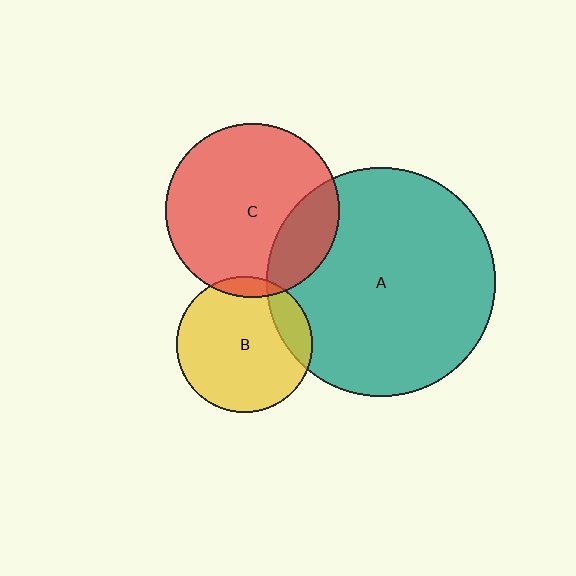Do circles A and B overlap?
Yes.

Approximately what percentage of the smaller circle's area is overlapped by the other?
Approximately 15%.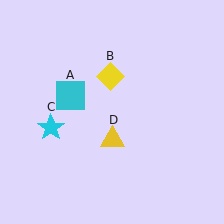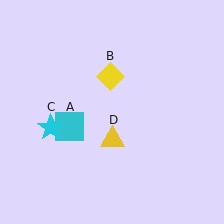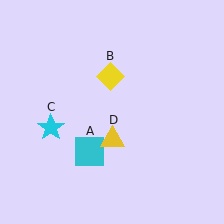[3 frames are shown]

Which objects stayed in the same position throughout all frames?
Yellow diamond (object B) and cyan star (object C) and yellow triangle (object D) remained stationary.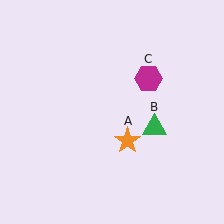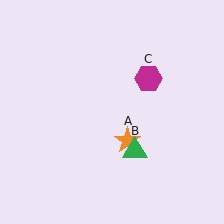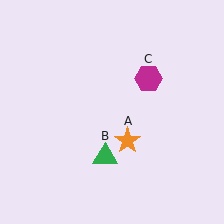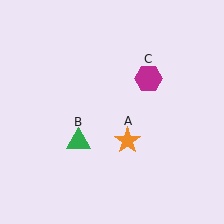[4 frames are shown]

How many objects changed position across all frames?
1 object changed position: green triangle (object B).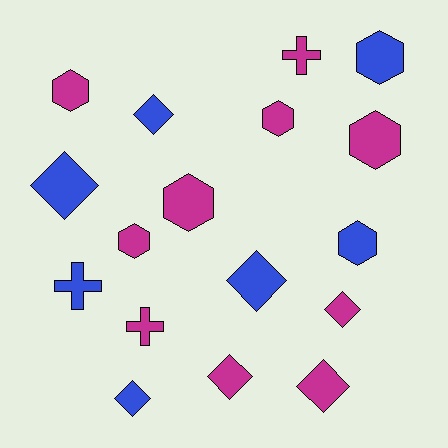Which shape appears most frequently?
Hexagon, with 7 objects.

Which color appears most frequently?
Magenta, with 10 objects.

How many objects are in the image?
There are 17 objects.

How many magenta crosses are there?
There are 2 magenta crosses.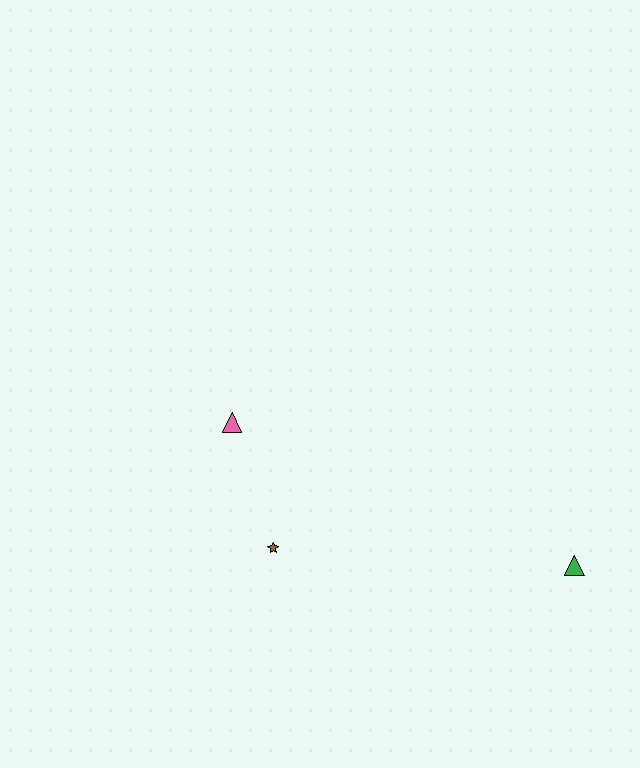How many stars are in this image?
There is 1 star.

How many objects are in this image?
There are 3 objects.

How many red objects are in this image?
There are no red objects.